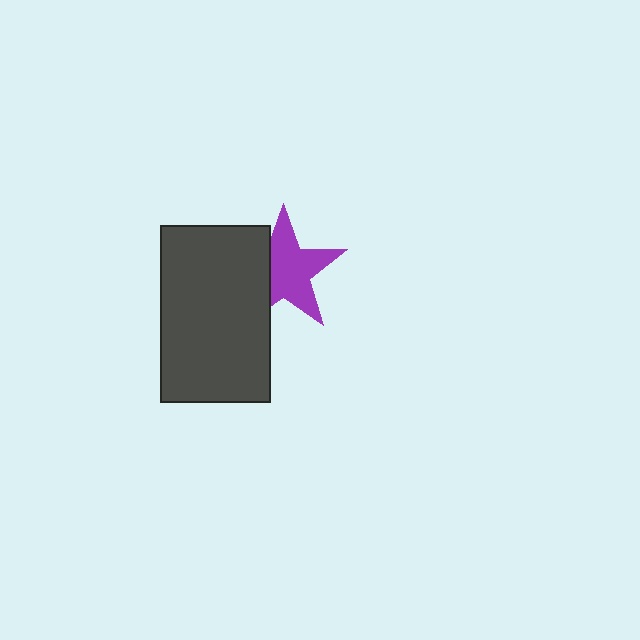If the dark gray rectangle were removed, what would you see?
You would see the complete purple star.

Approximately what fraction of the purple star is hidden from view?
Roughly 32% of the purple star is hidden behind the dark gray rectangle.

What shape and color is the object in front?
The object in front is a dark gray rectangle.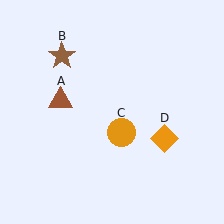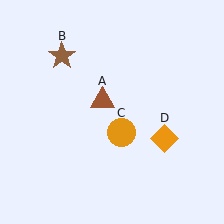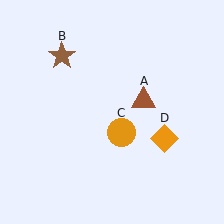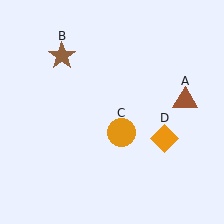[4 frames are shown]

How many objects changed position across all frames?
1 object changed position: brown triangle (object A).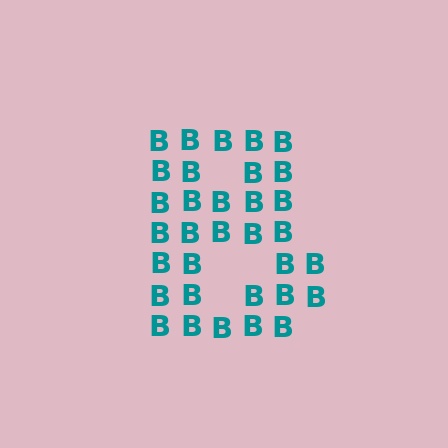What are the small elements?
The small elements are letter B's.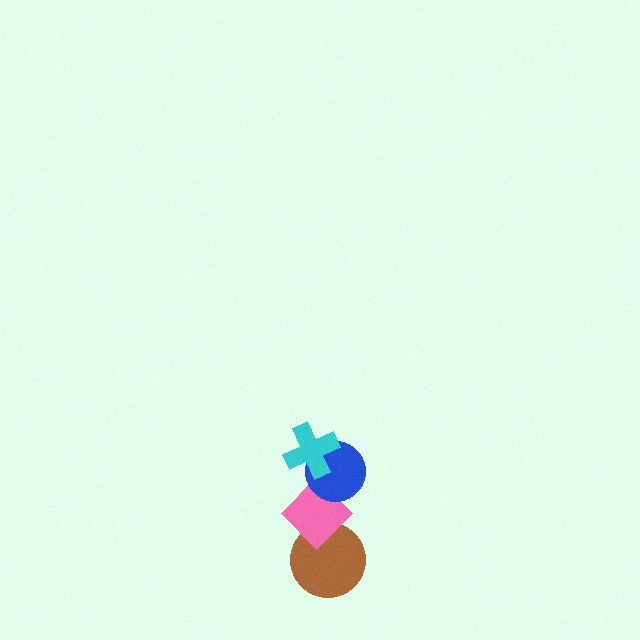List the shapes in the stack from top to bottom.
From top to bottom: the cyan cross, the blue circle, the pink diamond, the brown circle.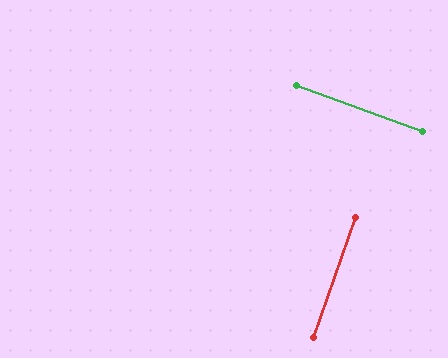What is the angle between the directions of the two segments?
Approximately 89 degrees.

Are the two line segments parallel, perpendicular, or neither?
Perpendicular — they meet at approximately 89°.